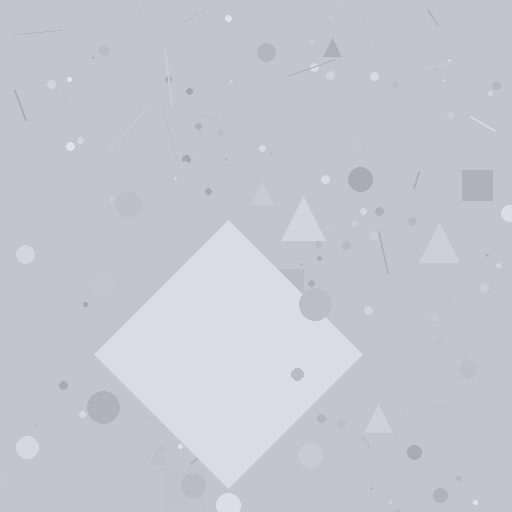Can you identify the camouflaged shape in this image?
The camouflaged shape is a diamond.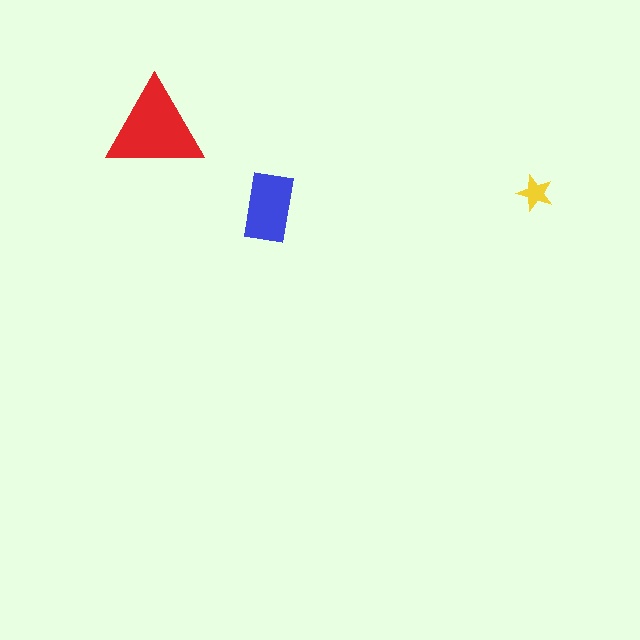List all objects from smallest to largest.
The yellow star, the blue rectangle, the red triangle.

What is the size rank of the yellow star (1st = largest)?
3rd.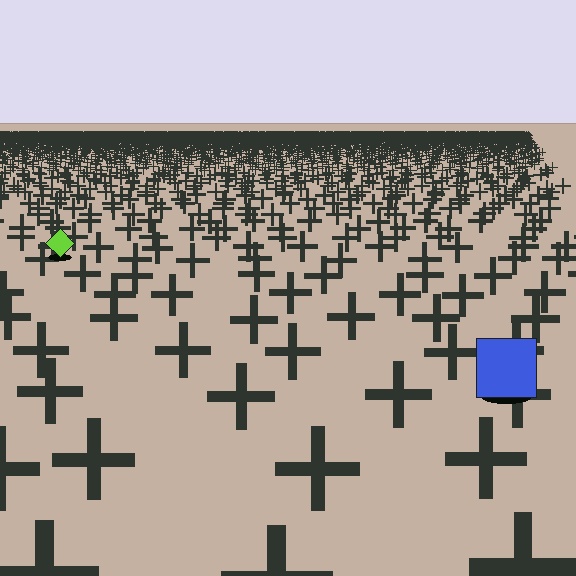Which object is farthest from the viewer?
The lime diamond is farthest from the viewer. It appears smaller and the ground texture around it is denser.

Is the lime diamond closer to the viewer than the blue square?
No. The blue square is closer — you can tell from the texture gradient: the ground texture is coarser near it.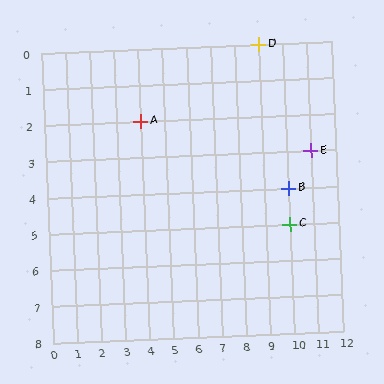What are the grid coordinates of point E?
Point E is at grid coordinates (11, 3).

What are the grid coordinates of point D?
Point D is at grid coordinates (9, 0).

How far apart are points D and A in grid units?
Points D and A are 5 columns and 2 rows apart (about 5.4 grid units diagonally).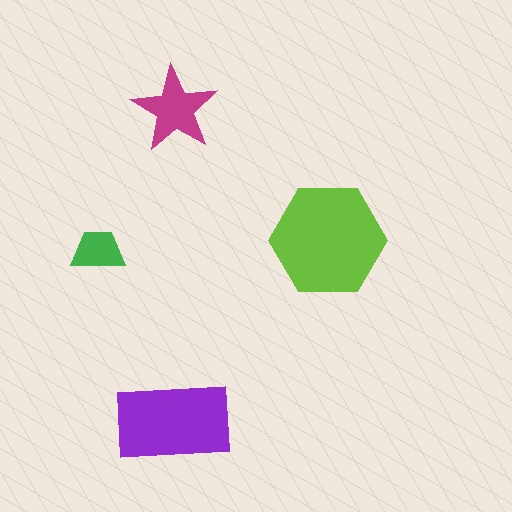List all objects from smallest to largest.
The green trapezoid, the magenta star, the purple rectangle, the lime hexagon.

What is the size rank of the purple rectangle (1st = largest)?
2nd.